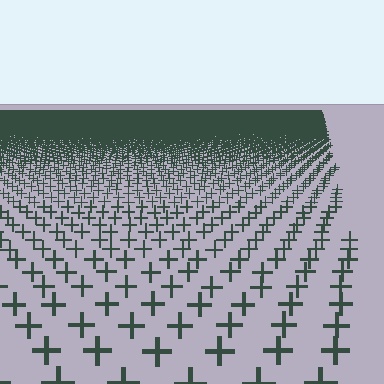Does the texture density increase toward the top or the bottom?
Density increases toward the top.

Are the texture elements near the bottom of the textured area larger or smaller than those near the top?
Larger. Near the bottom, elements are closer to the viewer and appear at a bigger on-screen size.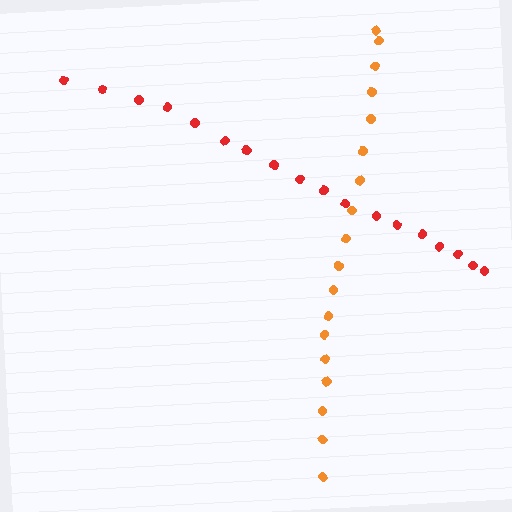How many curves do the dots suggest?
There are 2 distinct paths.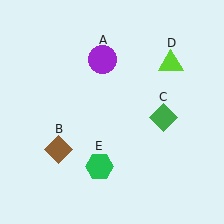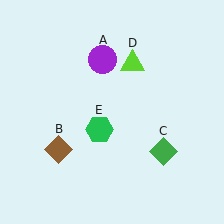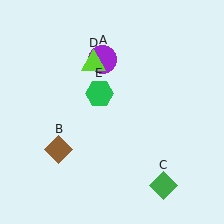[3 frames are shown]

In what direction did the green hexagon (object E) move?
The green hexagon (object E) moved up.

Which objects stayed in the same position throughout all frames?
Purple circle (object A) and brown diamond (object B) remained stationary.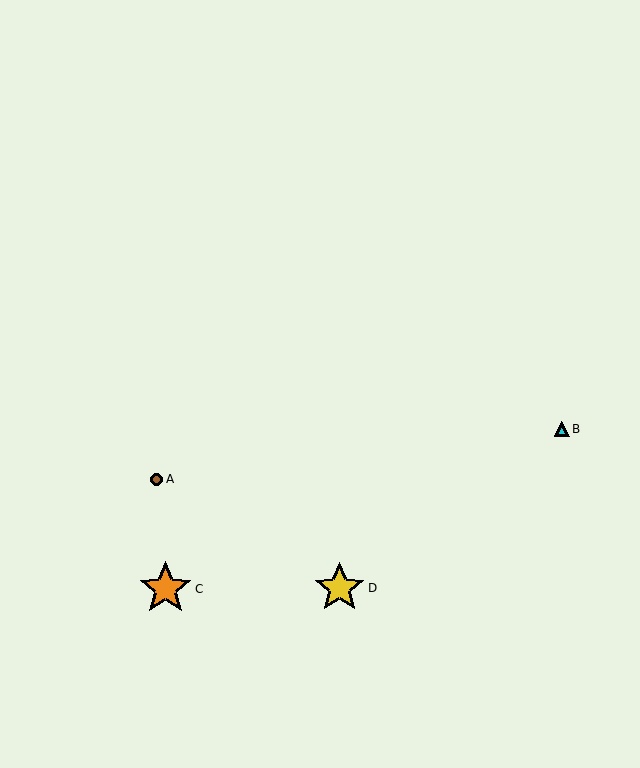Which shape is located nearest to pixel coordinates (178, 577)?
The orange star (labeled C) at (165, 589) is nearest to that location.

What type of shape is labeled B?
Shape B is a cyan triangle.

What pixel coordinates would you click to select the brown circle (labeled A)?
Click at (157, 479) to select the brown circle A.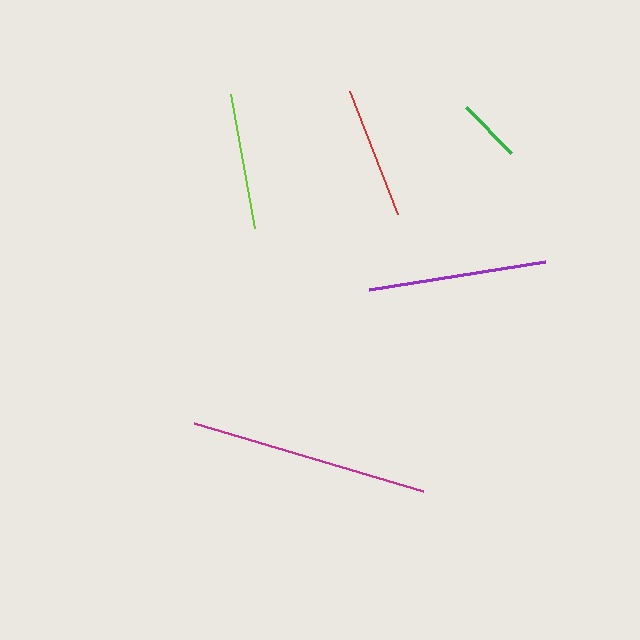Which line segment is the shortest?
The green line is the shortest at approximately 64 pixels.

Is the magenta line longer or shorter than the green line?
The magenta line is longer than the green line.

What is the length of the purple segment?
The purple segment is approximately 178 pixels long.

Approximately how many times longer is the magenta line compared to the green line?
The magenta line is approximately 3.7 times the length of the green line.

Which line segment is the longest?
The magenta line is the longest at approximately 239 pixels.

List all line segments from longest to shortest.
From longest to shortest: magenta, purple, lime, red, green.